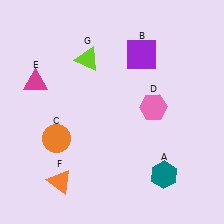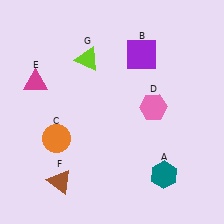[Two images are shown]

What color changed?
The triangle (F) changed from orange in Image 1 to brown in Image 2.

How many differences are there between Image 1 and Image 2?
There is 1 difference between the two images.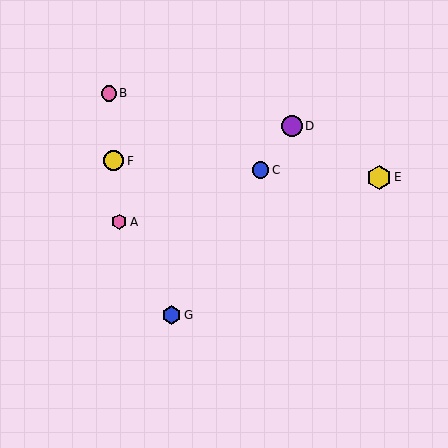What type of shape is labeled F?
Shape F is a yellow circle.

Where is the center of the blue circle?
The center of the blue circle is at (261, 170).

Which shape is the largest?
The yellow hexagon (labeled E) is the largest.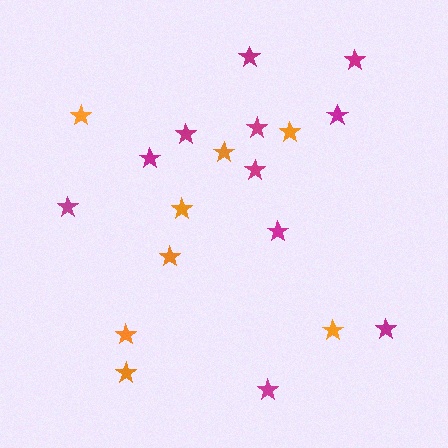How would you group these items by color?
There are 2 groups: one group of orange stars (8) and one group of magenta stars (11).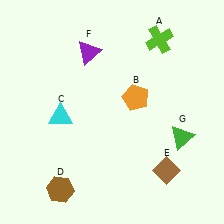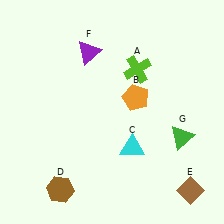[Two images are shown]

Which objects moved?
The objects that moved are: the lime cross (A), the cyan triangle (C), the brown diamond (E).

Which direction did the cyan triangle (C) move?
The cyan triangle (C) moved right.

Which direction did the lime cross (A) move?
The lime cross (A) moved down.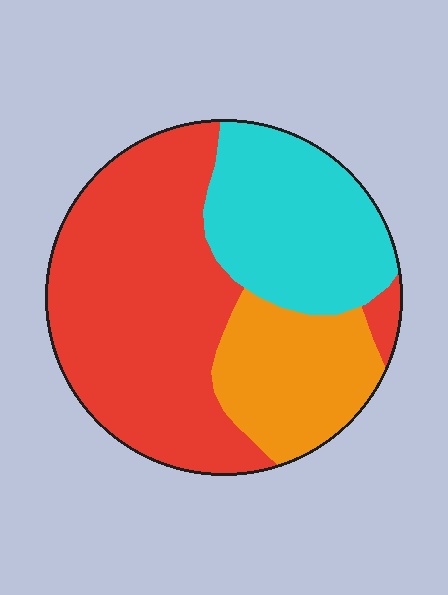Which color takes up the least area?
Orange, at roughly 20%.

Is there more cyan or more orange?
Cyan.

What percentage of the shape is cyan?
Cyan covers roughly 25% of the shape.